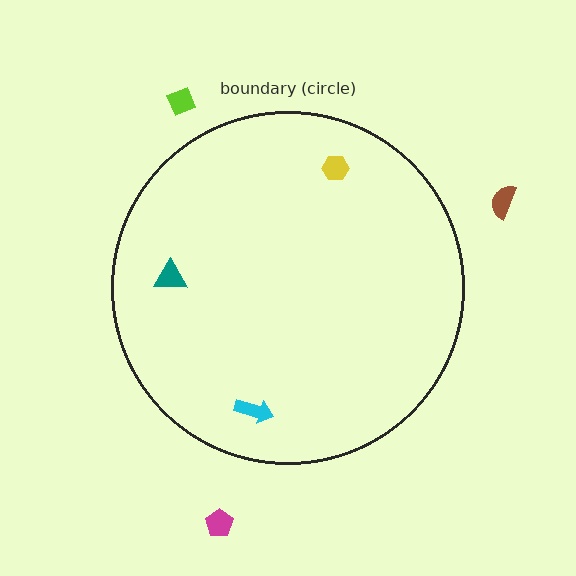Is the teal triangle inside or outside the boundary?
Inside.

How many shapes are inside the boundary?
3 inside, 3 outside.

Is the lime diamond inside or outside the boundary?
Outside.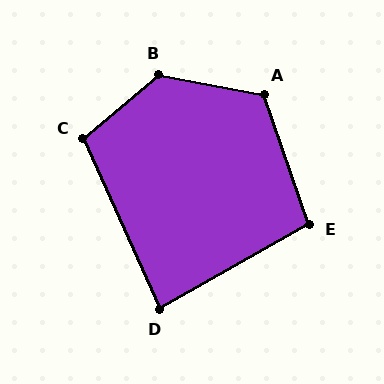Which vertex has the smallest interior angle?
D, at approximately 85 degrees.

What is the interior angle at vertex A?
Approximately 119 degrees (obtuse).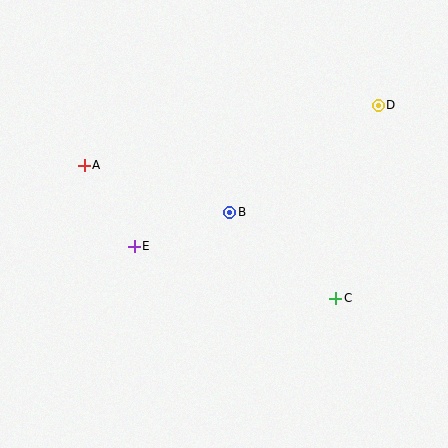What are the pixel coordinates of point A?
Point A is at (84, 165).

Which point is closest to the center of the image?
Point B at (230, 213) is closest to the center.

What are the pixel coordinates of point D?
Point D is at (378, 105).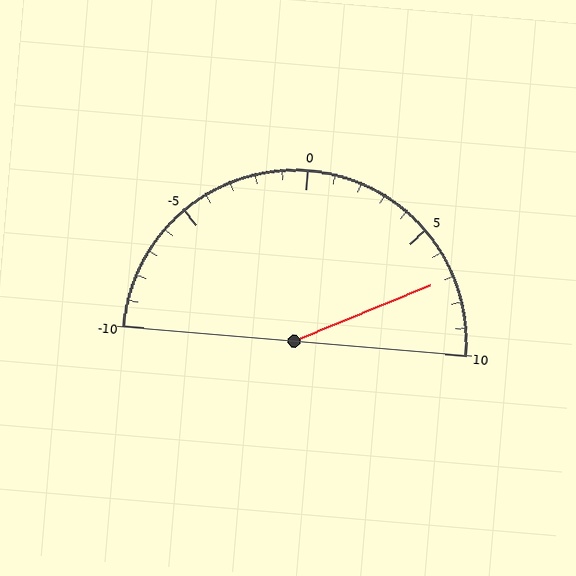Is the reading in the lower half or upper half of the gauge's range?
The reading is in the upper half of the range (-10 to 10).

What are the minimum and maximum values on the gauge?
The gauge ranges from -10 to 10.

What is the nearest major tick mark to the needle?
The nearest major tick mark is 5.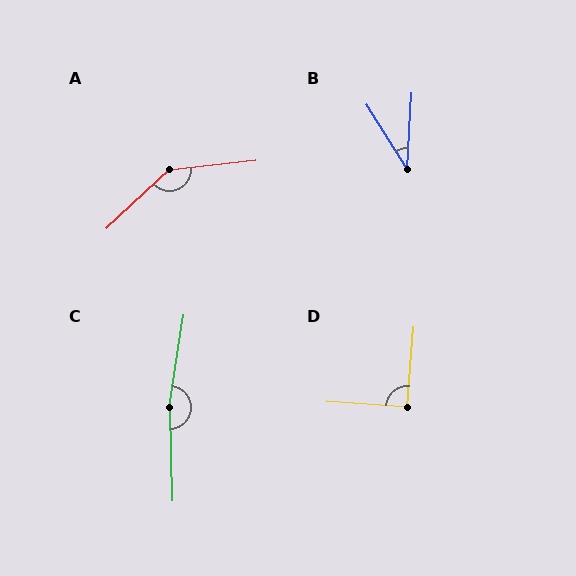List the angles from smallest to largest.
B (36°), D (91°), A (143°), C (169°).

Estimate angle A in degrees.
Approximately 143 degrees.